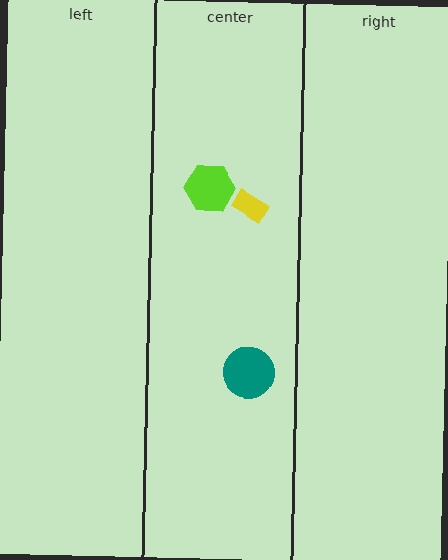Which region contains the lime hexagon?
The center region.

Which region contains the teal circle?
The center region.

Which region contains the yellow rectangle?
The center region.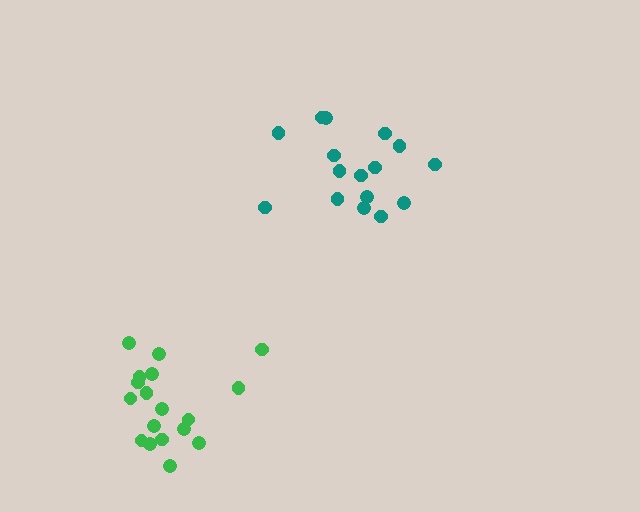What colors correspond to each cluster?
The clusters are colored: teal, green.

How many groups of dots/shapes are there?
There are 2 groups.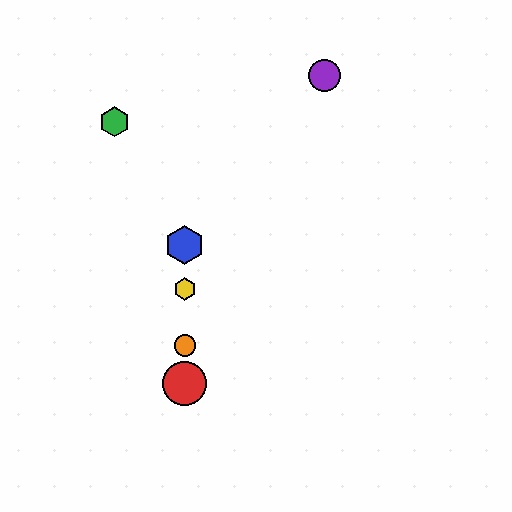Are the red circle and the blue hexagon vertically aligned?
Yes, both are at x≈185.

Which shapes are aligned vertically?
The red circle, the blue hexagon, the yellow hexagon, the orange circle are aligned vertically.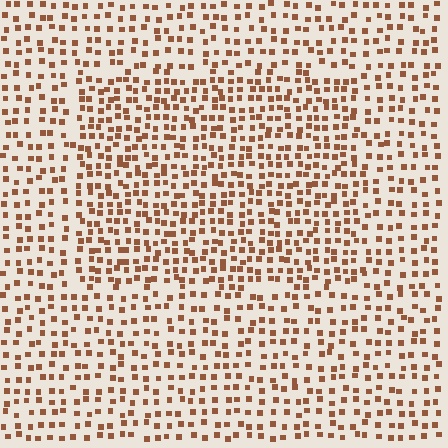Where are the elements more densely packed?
The elements are more densely packed inside the rectangle boundary.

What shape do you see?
I see a rectangle.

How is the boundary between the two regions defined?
The boundary is defined by a change in element density (approximately 1.5x ratio). All elements are the same color, size, and shape.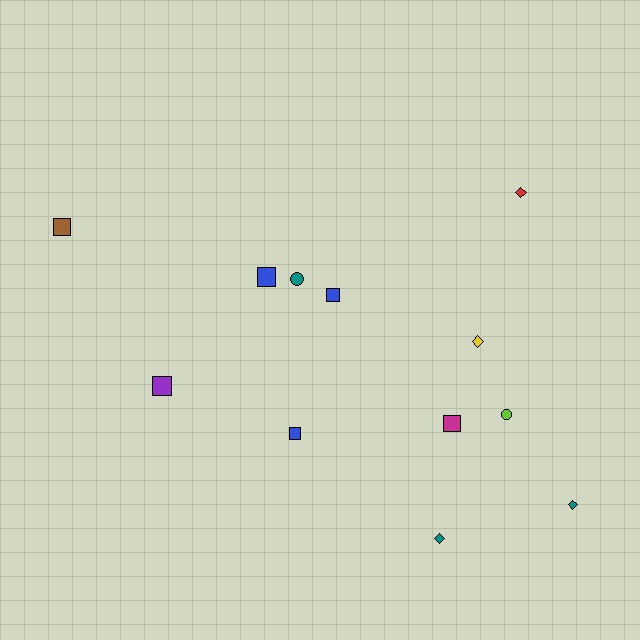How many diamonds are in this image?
There are 4 diamonds.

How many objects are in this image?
There are 12 objects.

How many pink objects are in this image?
There are no pink objects.